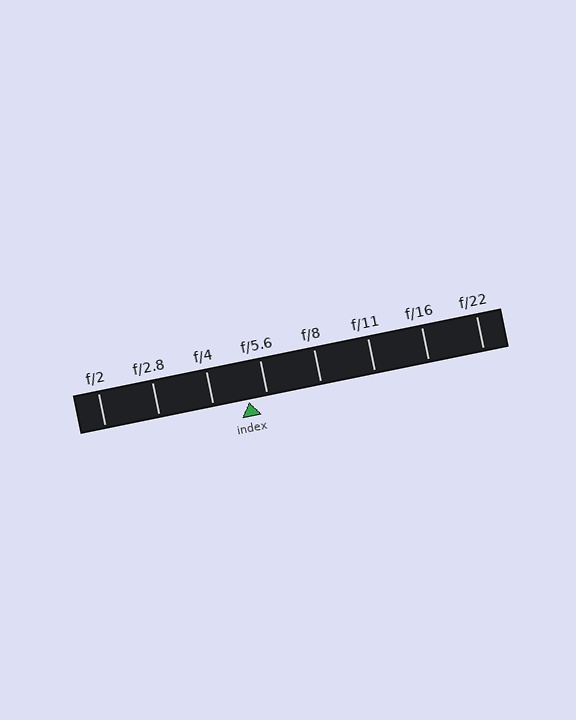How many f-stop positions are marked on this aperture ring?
There are 8 f-stop positions marked.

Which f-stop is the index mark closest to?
The index mark is closest to f/5.6.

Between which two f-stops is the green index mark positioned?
The index mark is between f/4 and f/5.6.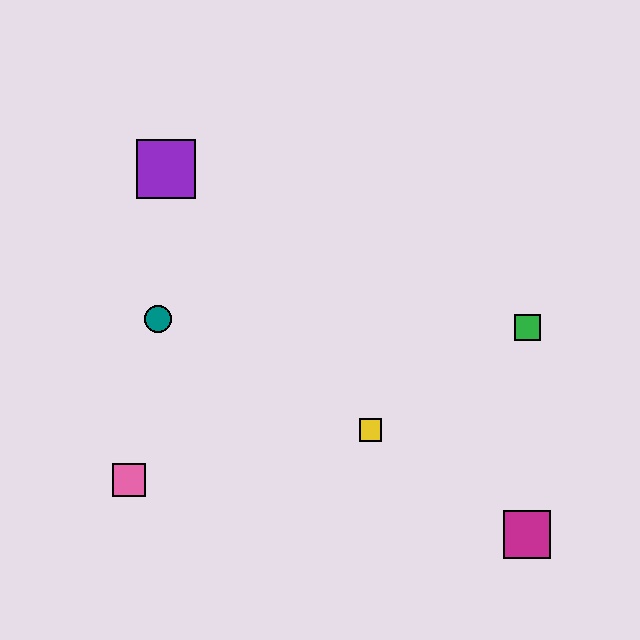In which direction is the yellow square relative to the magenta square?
The yellow square is to the left of the magenta square.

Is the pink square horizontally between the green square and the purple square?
No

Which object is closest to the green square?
The yellow square is closest to the green square.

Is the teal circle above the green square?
Yes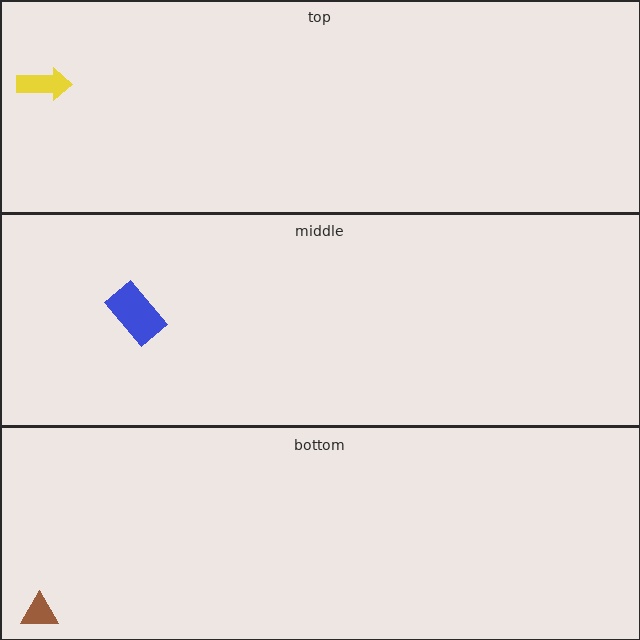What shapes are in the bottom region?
The brown triangle.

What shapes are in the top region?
The yellow arrow.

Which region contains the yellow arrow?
The top region.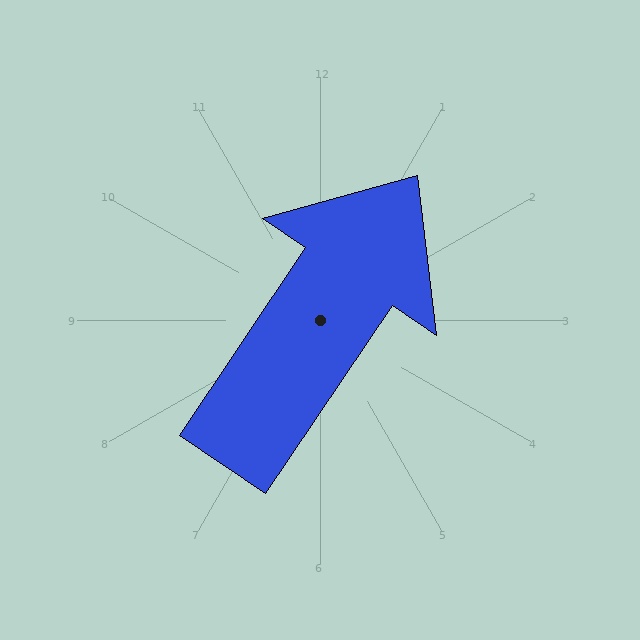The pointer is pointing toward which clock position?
Roughly 1 o'clock.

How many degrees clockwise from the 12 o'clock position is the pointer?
Approximately 34 degrees.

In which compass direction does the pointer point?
Northeast.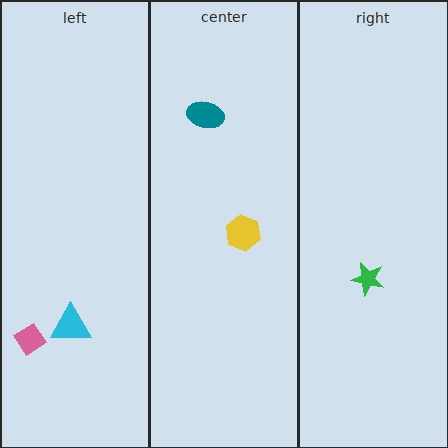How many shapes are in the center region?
2.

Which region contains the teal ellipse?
The center region.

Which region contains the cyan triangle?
The left region.